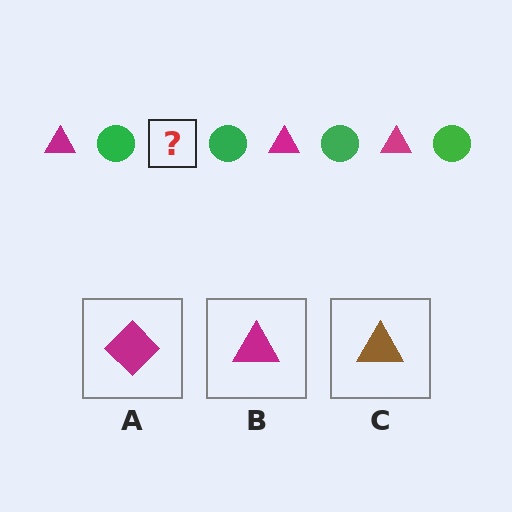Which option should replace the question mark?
Option B.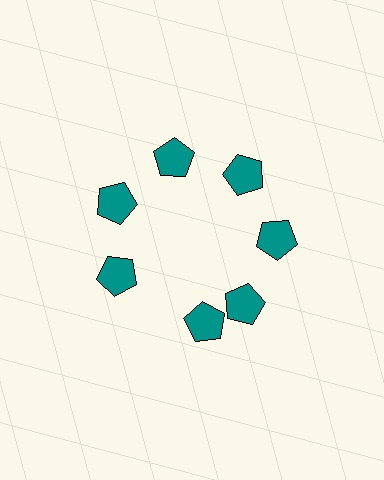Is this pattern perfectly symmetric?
No. The 7 teal pentagons are arranged in a ring, but one element near the 6 o'clock position is rotated out of alignment along the ring, breaking the 7-fold rotational symmetry.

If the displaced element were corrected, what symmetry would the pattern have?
It would have 7-fold rotational symmetry — the pattern would map onto itself every 51 degrees.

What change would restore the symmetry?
The symmetry would be restored by rotating it back into even spacing with its neighbors so that all 7 pentagons sit at equal angles and equal distance from the center.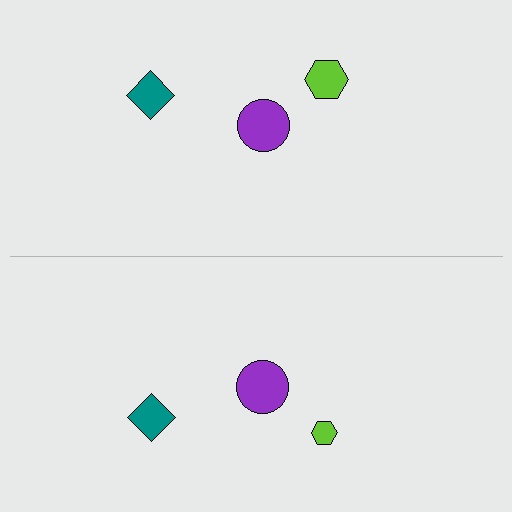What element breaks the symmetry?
The lime hexagon on the bottom side has a different size than its mirror counterpart.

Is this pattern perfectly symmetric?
No, the pattern is not perfectly symmetric. The lime hexagon on the bottom side has a different size than its mirror counterpart.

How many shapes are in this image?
There are 6 shapes in this image.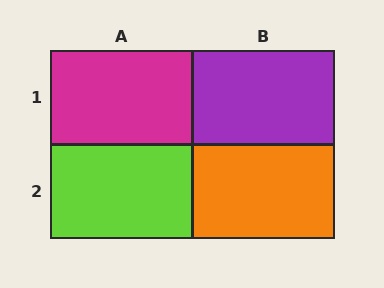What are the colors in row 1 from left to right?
Magenta, purple.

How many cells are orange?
1 cell is orange.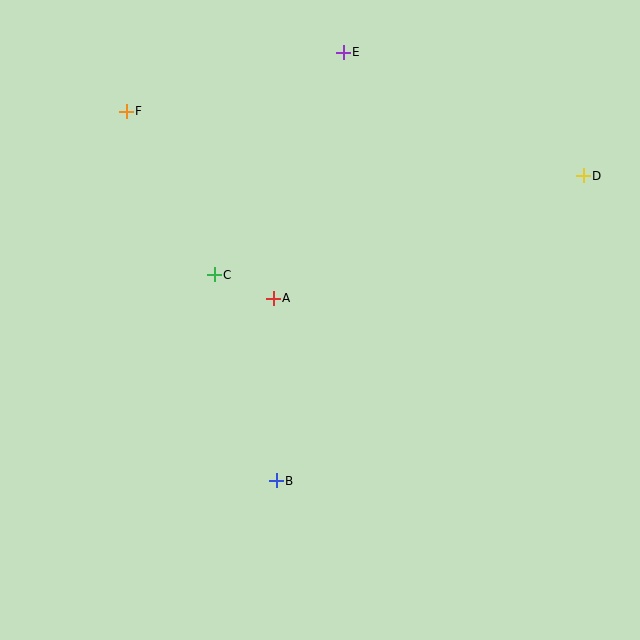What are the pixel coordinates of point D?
Point D is at (583, 176).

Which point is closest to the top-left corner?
Point F is closest to the top-left corner.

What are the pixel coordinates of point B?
Point B is at (276, 481).